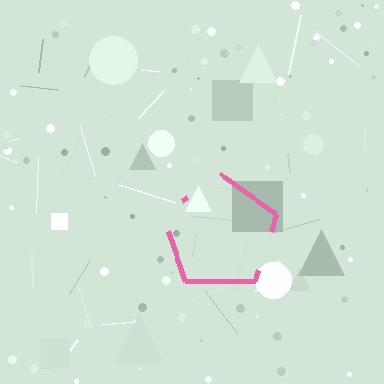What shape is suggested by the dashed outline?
The dashed outline suggests a pentagon.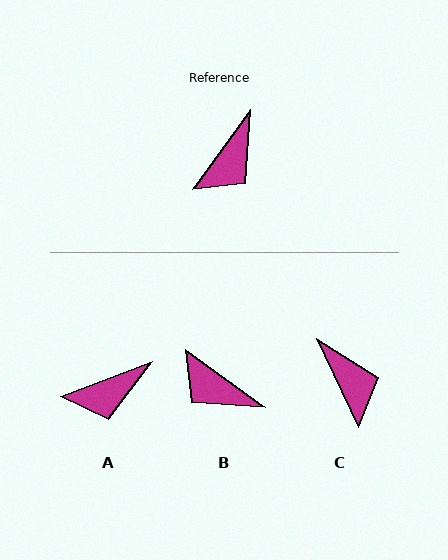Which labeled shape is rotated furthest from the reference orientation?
B, about 90 degrees away.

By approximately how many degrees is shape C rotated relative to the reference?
Approximately 61 degrees counter-clockwise.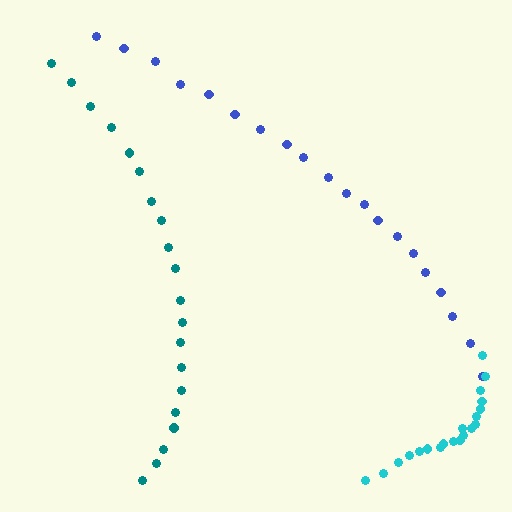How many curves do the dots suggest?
There are 3 distinct paths.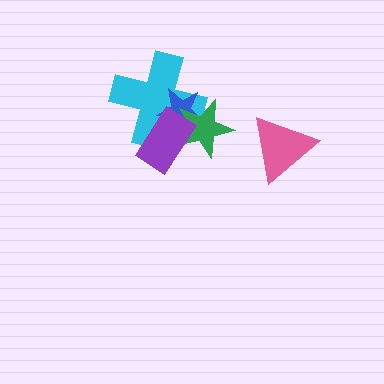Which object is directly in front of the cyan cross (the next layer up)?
The blue star is directly in front of the cyan cross.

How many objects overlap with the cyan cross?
3 objects overlap with the cyan cross.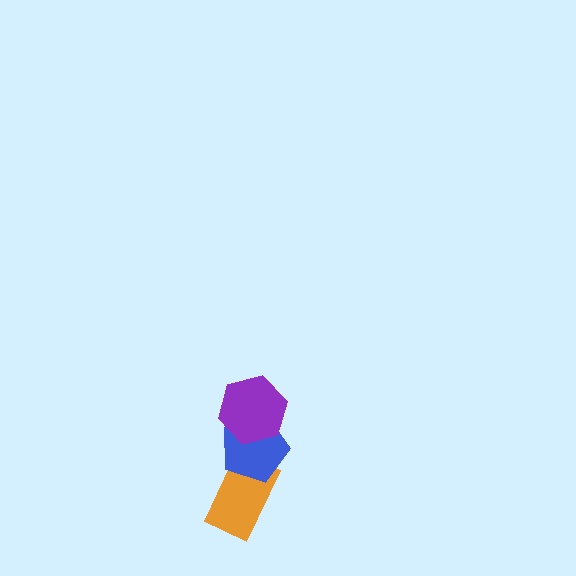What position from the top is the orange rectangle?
The orange rectangle is 3rd from the top.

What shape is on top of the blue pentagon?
The purple hexagon is on top of the blue pentagon.